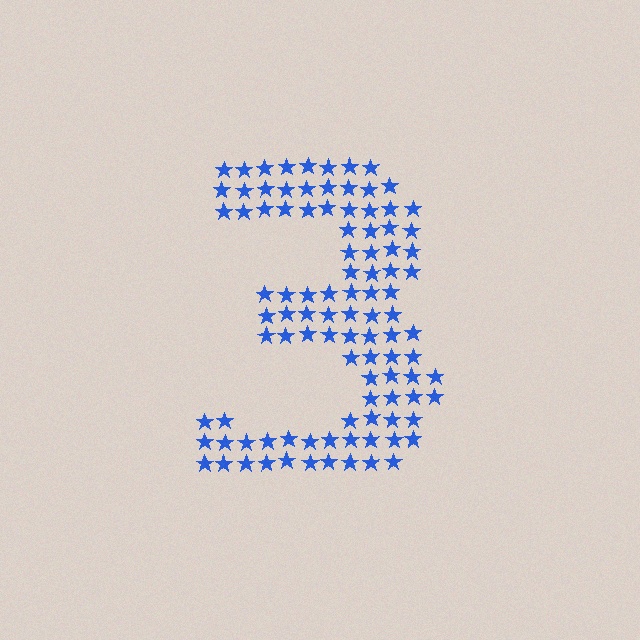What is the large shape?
The large shape is the digit 3.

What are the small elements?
The small elements are stars.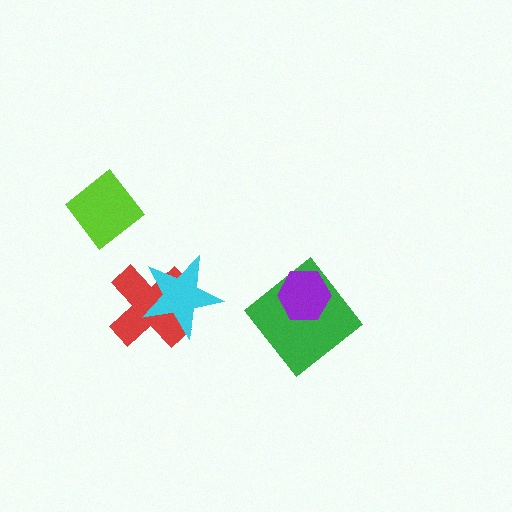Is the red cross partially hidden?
Yes, it is partially covered by another shape.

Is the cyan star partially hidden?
No, no other shape covers it.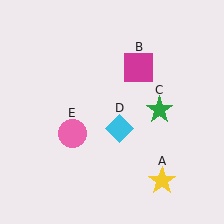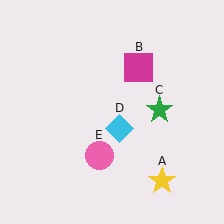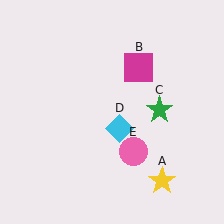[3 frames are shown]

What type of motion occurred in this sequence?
The pink circle (object E) rotated counterclockwise around the center of the scene.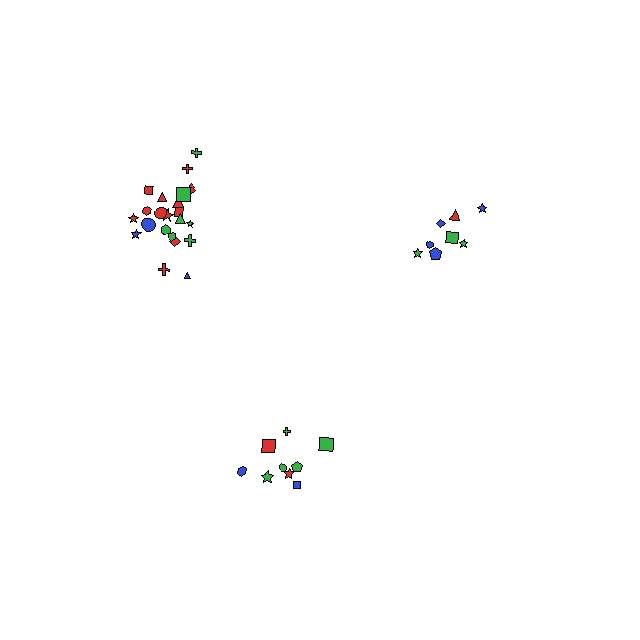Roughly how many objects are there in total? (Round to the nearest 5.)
Roughly 40 objects in total.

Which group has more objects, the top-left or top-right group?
The top-left group.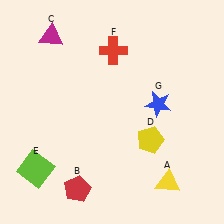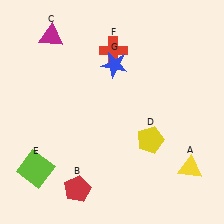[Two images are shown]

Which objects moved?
The objects that moved are: the yellow triangle (A), the blue star (G).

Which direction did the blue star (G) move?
The blue star (G) moved left.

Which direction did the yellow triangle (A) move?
The yellow triangle (A) moved right.